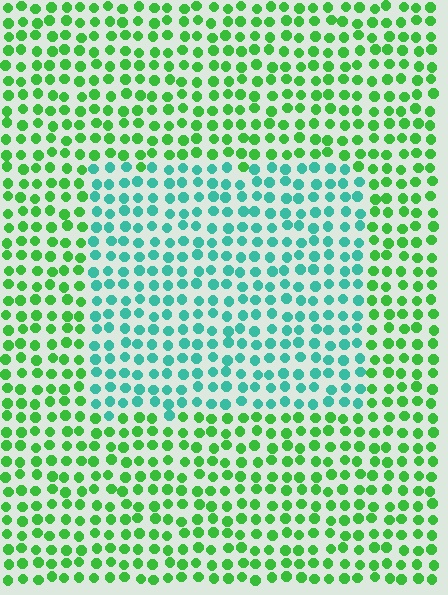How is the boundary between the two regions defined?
The boundary is defined purely by a slight shift in hue (about 47 degrees). Spacing, size, and orientation are identical on both sides.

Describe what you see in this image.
The image is filled with small green elements in a uniform arrangement. A rectangle-shaped region is visible where the elements are tinted to a slightly different hue, forming a subtle color boundary.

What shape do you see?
I see a rectangle.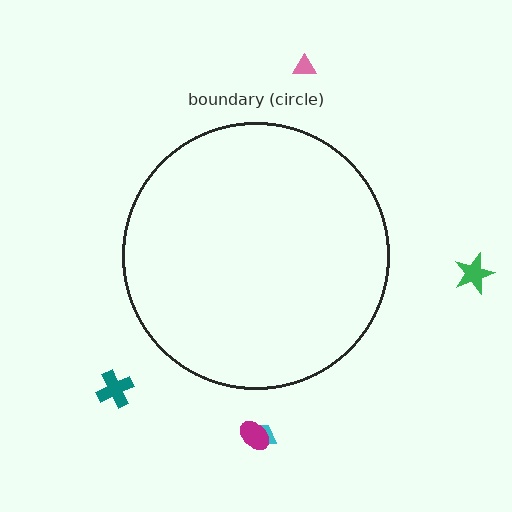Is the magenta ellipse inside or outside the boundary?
Outside.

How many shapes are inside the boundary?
0 inside, 5 outside.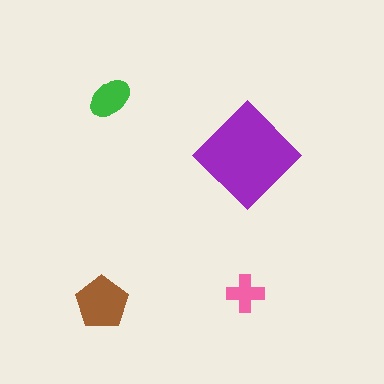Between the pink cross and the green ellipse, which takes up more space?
The green ellipse.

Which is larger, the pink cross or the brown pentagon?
The brown pentagon.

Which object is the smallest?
The pink cross.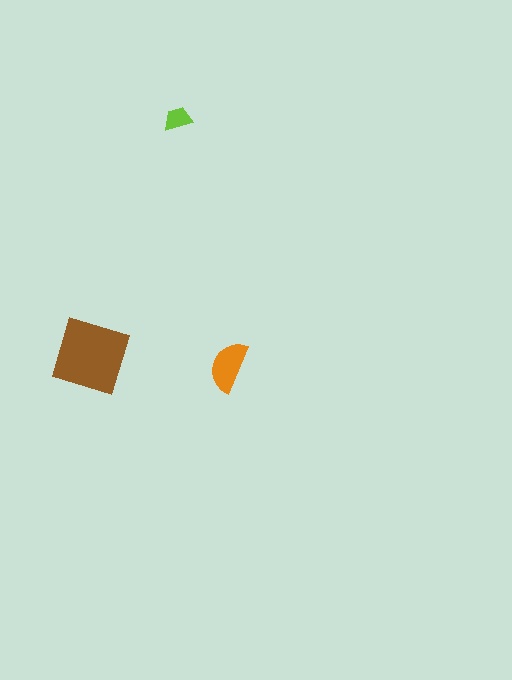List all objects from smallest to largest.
The lime trapezoid, the orange semicircle, the brown diamond.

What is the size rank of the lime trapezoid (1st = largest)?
3rd.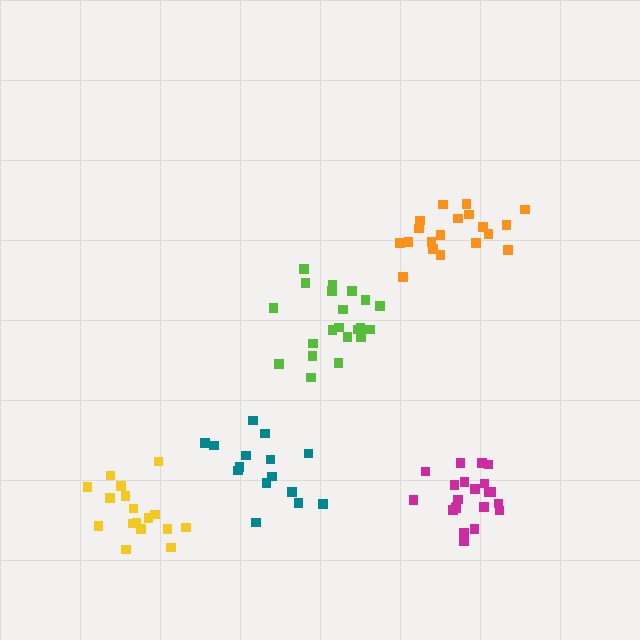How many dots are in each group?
Group 1: 17 dots, Group 2: 21 dots, Group 3: 19 dots, Group 4: 15 dots, Group 5: 21 dots (93 total).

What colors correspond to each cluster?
The clusters are colored: yellow, lime, orange, teal, magenta.